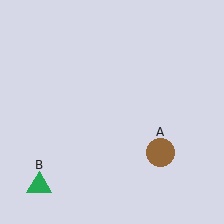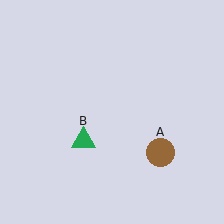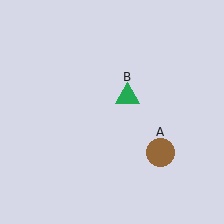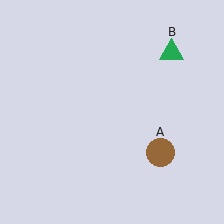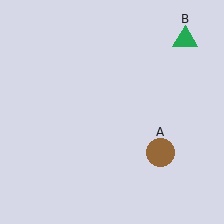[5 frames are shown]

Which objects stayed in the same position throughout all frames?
Brown circle (object A) remained stationary.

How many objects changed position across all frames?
1 object changed position: green triangle (object B).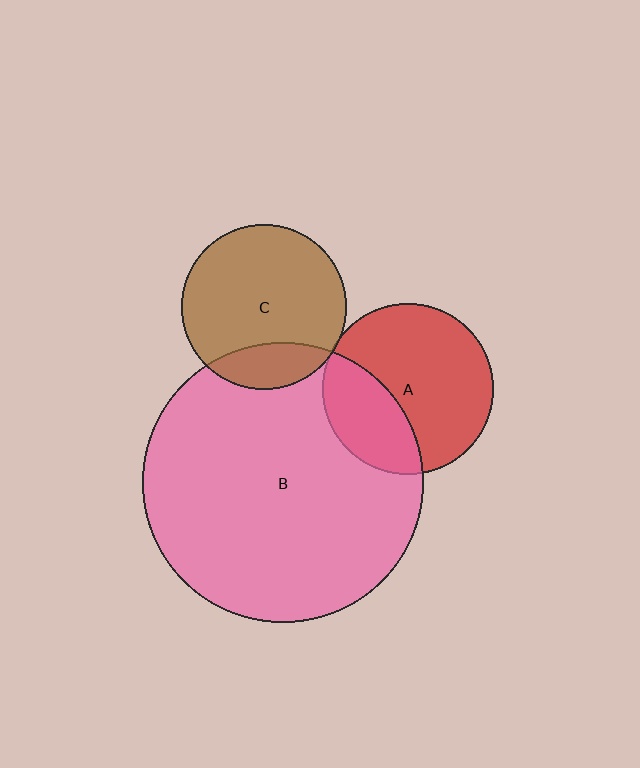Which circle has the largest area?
Circle B (pink).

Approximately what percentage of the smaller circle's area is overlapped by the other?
Approximately 20%.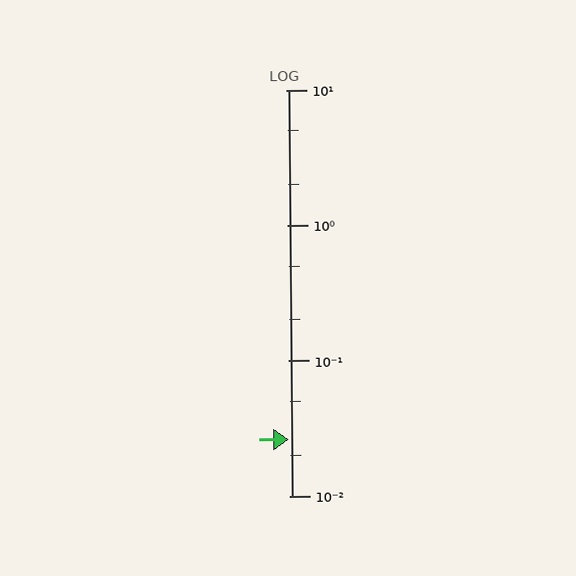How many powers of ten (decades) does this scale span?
The scale spans 3 decades, from 0.01 to 10.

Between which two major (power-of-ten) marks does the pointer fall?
The pointer is between 0.01 and 0.1.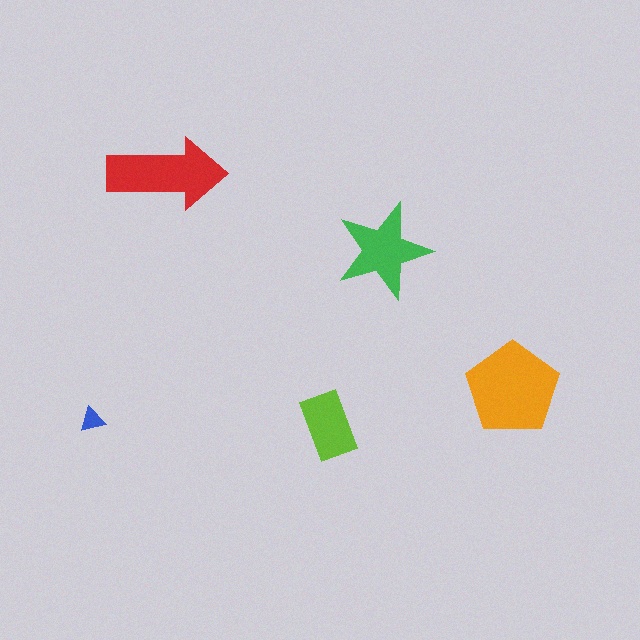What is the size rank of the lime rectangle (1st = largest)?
4th.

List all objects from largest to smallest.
The orange pentagon, the red arrow, the green star, the lime rectangle, the blue triangle.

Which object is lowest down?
The lime rectangle is bottommost.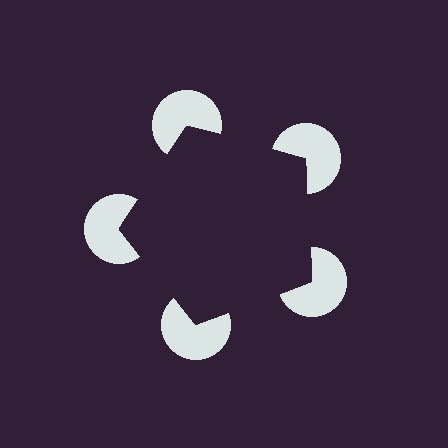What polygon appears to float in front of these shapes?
An illusory pentagon — its edges are inferred from the aligned wedge cuts in the pac-man discs, not physically drawn.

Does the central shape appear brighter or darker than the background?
It typically appears slightly darker than the background, even though no actual brightness change is drawn.